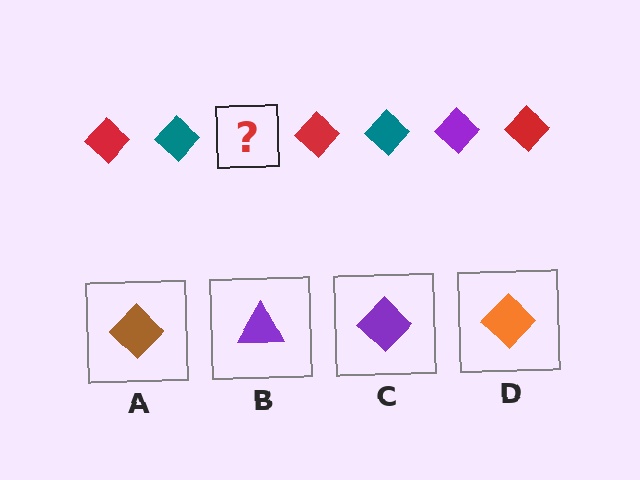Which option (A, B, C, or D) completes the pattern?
C.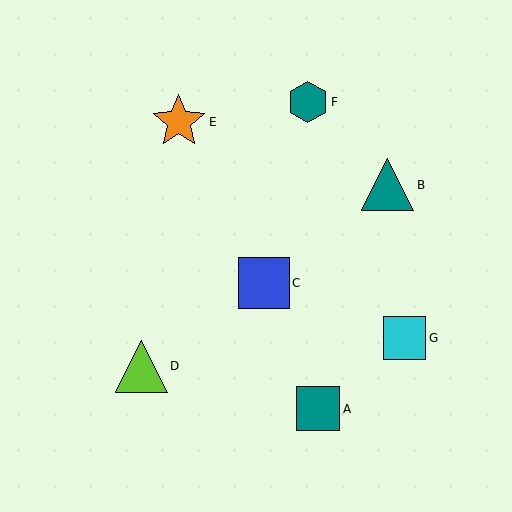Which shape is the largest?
The orange star (labeled E) is the largest.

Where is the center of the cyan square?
The center of the cyan square is at (405, 338).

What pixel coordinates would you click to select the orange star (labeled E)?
Click at (179, 122) to select the orange star E.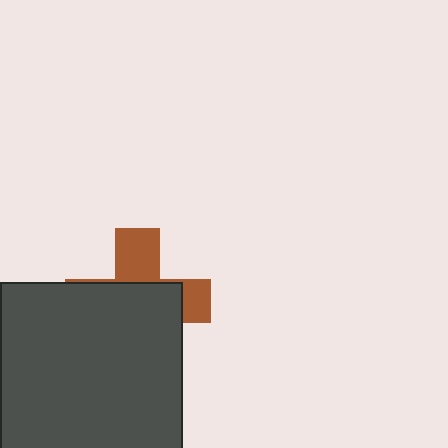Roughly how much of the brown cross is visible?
A small part of it is visible (roughly 34%).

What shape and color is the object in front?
The object in front is a dark gray square.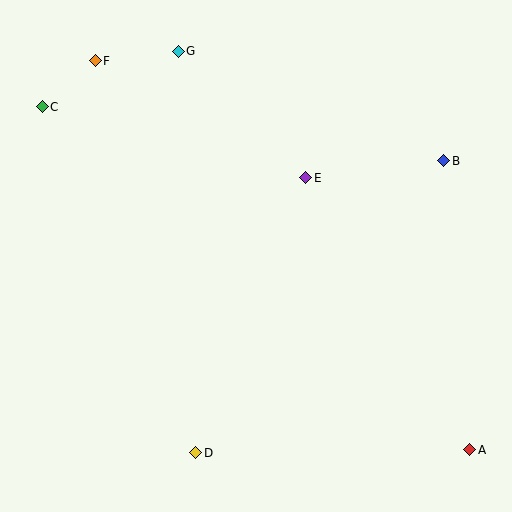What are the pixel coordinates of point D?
Point D is at (196, 453).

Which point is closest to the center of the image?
Point E at (306, 178) is closest to the center.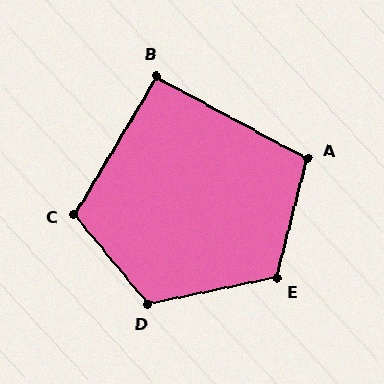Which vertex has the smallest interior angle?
B, at approximately 93 degrees.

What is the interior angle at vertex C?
Approximately 109 degrees (obtuse).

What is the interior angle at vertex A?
Approximately 104 degrees (obtuse).